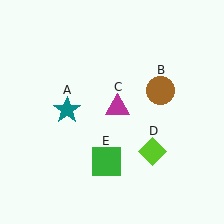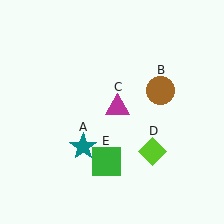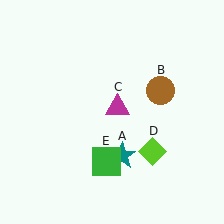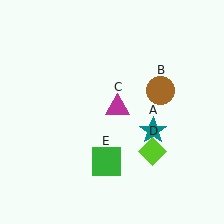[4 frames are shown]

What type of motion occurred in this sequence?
The teal star (object A) rotated counterclockwise around the center of the scene.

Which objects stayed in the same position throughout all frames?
Brown circle (object B) and magenta triangle (object C) and lime diamond (object D) and green square (object E) remained stationary.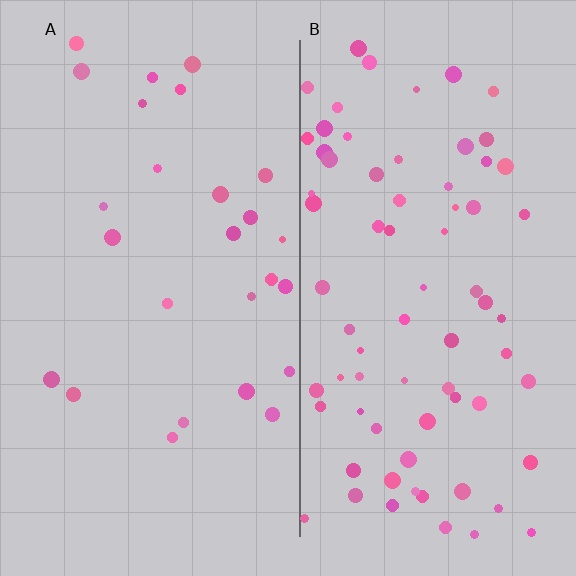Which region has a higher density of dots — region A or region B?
B (the right).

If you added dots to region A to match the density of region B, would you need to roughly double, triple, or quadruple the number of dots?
Approximately triple.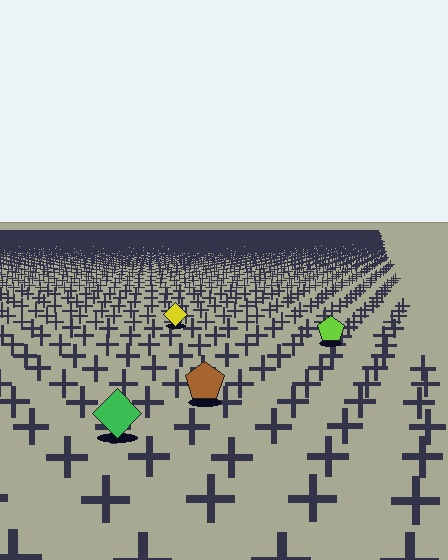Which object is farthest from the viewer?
The yellow diamond is farthest from the viewer. It appears smaller and the ground texture around it is denser.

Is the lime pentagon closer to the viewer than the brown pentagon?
No. The brown pentagon is closer — you can tell from the texture gradient: the ground texture is coarser near it.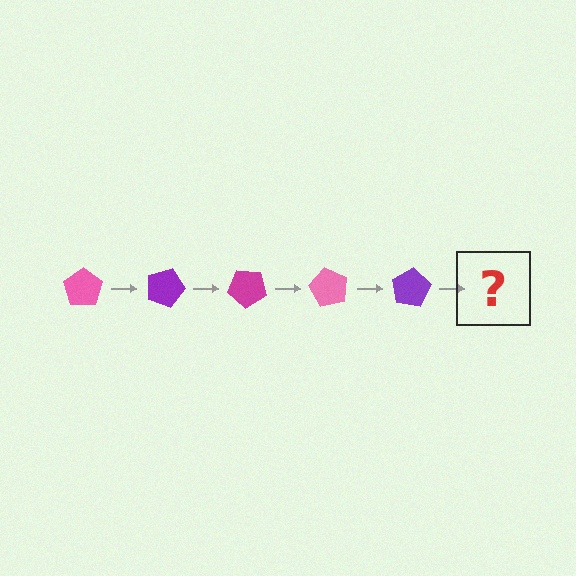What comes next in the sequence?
The next element should be a magenta pentagon, rotated 100 degrees from the start.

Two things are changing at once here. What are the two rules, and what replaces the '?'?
The two rules are that it rotates 20 degrees each step and the color cycles through pink, purple, and magenta. The '?' should be a magenta pentagon, rotated 100 degrees from the start.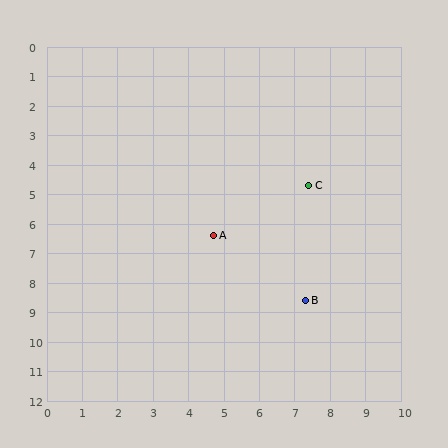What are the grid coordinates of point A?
Point A is at approximately (4.7, 6.4).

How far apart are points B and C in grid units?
Points B and C are about 3.9 grid units apart.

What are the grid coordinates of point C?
Point C is at approximately (7.4, 4.7).